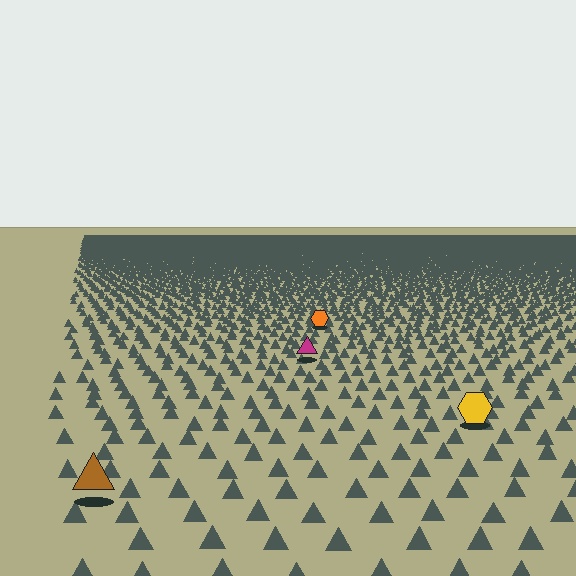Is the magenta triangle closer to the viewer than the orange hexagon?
Yes. The magenta triangle is closer — you can tell from the texture gradient: the ground texture is coarser near it.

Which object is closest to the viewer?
The brown triangle is closest. The texture marks near it are larger and more spread out.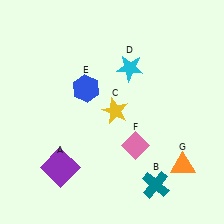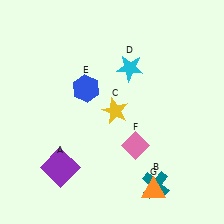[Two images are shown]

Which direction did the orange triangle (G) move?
The orange triangle (G) moved left.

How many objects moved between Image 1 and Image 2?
1 object moved between the two images.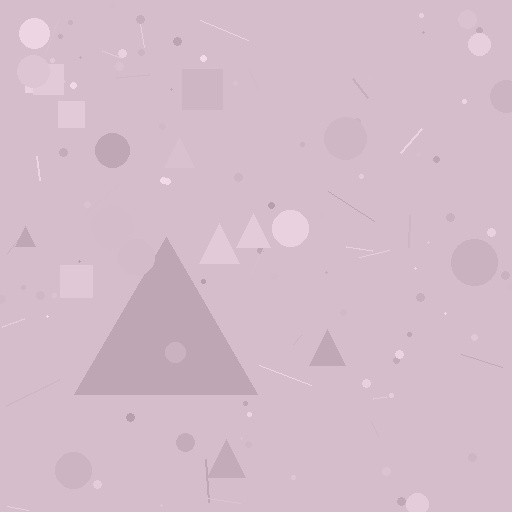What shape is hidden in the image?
A triangle is hidden in the image.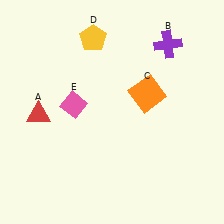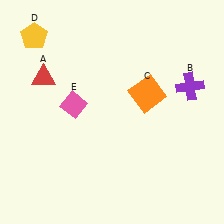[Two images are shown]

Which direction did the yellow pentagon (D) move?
The yellow pentagon (D) moved left.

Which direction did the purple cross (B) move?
The purple cross (B) moved down.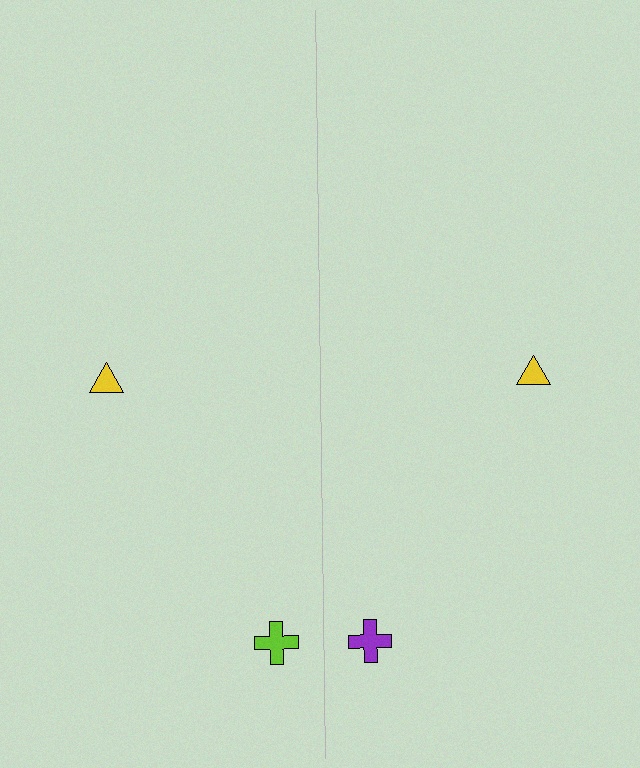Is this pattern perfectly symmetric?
No, the pattern is not perfectly symmetric. The purple cross on the right side breaks the symmetry — its mirror counterpart is lime.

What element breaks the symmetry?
The purple cross on the right side breaks the symmetry — its mirror counterpart is lime.